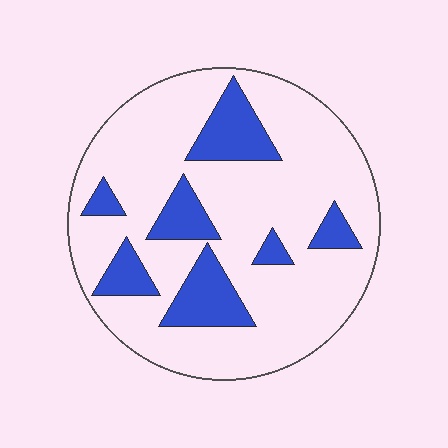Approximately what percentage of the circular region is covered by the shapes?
Approximately 20%.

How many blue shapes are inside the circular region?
7.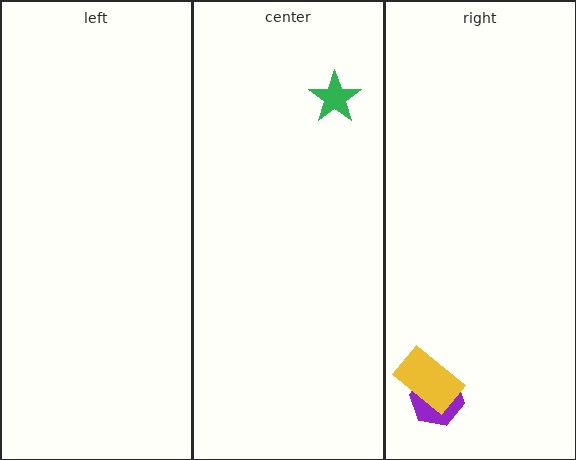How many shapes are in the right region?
2.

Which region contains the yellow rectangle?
The right region.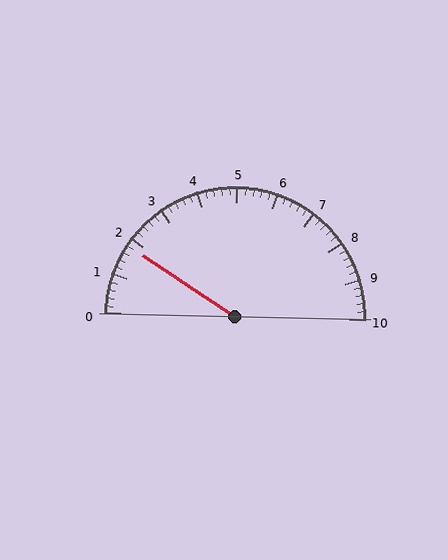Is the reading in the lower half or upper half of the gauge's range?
The reading is in the lower half of the range (0 to 10).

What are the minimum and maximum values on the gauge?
The gauge ranges from 0 to 10.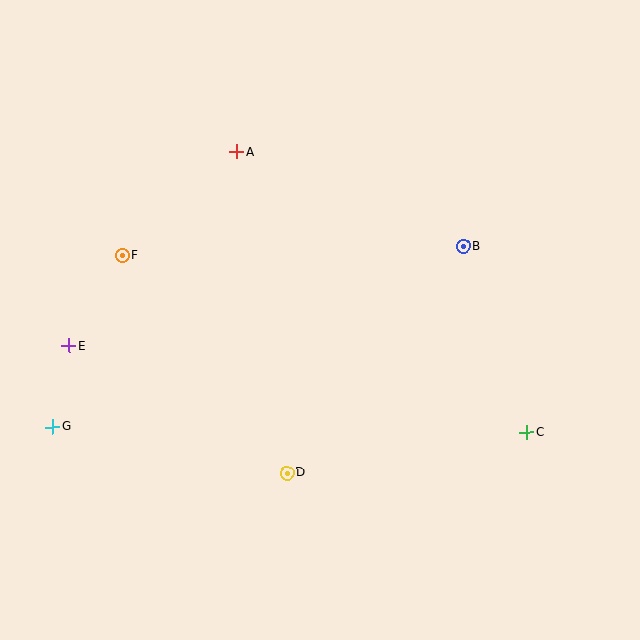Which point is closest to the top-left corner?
Point A is closest to the top-left corner.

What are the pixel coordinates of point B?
Point B is at (463, 246).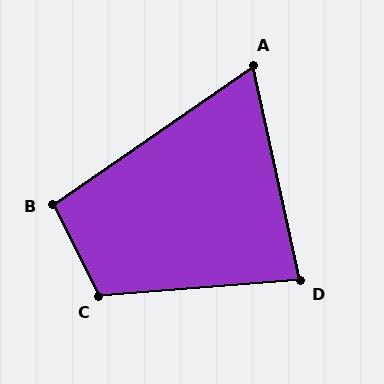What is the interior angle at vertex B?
Approximately 98 degrees (obtuse).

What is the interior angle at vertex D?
Approximately 82 degrees (acute).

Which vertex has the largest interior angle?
C, at approximately 112 degrees.